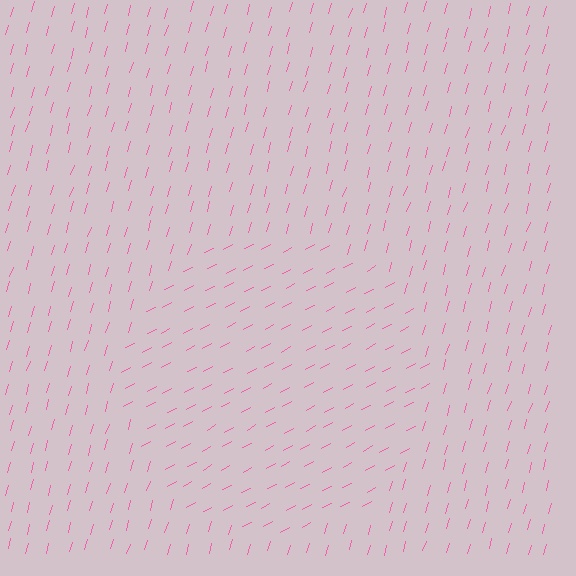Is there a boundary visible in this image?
Yes, there is a texture boundary formed by a change in line orientation.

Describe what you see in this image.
The image is filled with small pink line segments. A circle region in the image has lines oriented differently from the surrounding lines, creating a visible texture boundary.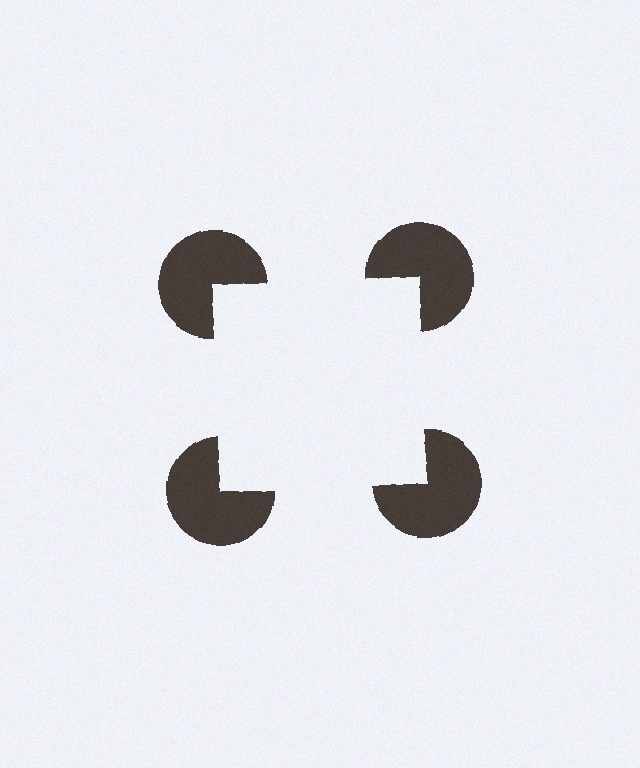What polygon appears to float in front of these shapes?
An illusory square — its edges are inferred from the aligned wedge cuts in the pac-man discs, not physically drawn.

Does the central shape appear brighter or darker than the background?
It typically appears slightly brighter than the background, even though no actual brightness change is drawn.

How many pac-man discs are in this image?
There are 4 — one at each vertex of the illusory square.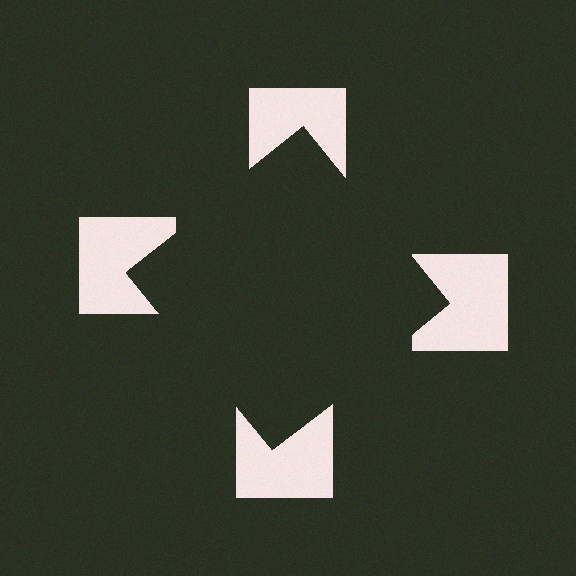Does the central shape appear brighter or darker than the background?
It typically appears slightly darker than the background, even though no actual brightness change is drawn.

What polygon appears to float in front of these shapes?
An illusory square — its edges are inferred from the aligned wedge cuts in the notched squares, not physically drawn.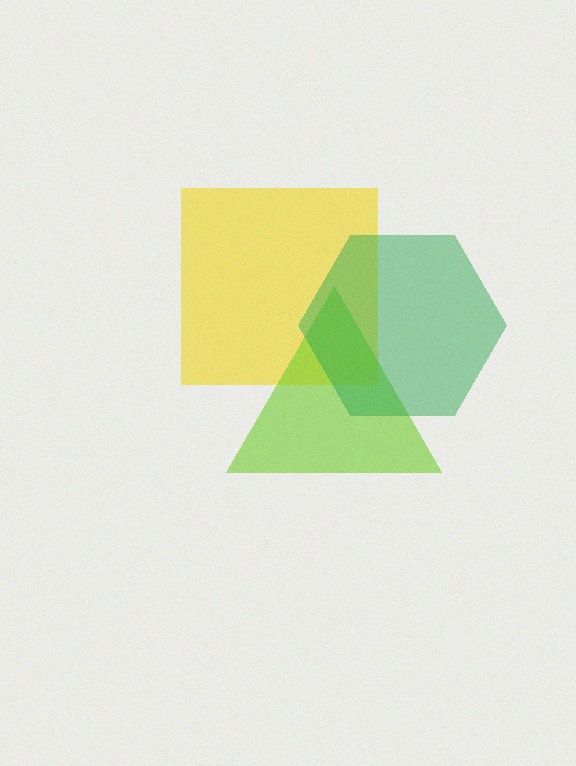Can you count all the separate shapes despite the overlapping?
Yes, there are 3 separate shapes.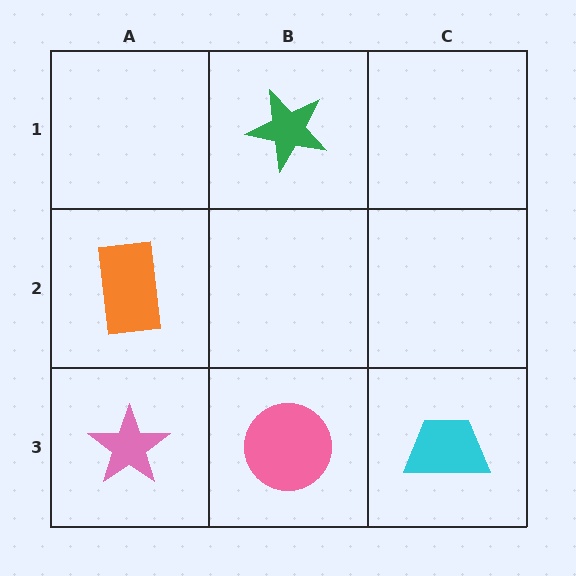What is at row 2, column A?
An orange rectangle.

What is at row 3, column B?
A pink circle.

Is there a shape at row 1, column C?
No, that cell is empty.